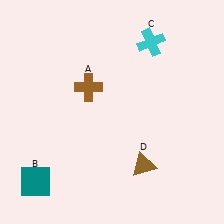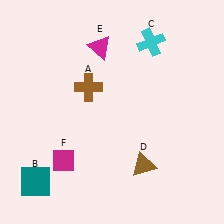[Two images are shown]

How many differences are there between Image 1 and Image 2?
There are 2 differences between the two images.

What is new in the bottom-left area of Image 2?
A magenta diamond (F) was added in the bottom-left area of Image 2.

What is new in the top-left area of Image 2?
A magenta triangle (E) was added in the top-left area of Image 2.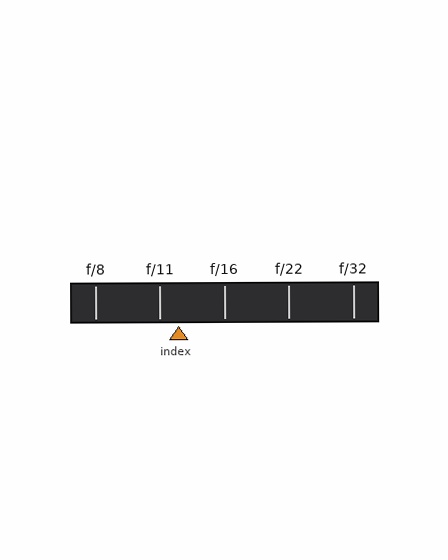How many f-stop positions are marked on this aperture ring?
There are 5 f-stop positions marked.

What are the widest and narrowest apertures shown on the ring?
The widest aperture shown is f/8 and the narrowest is f/32.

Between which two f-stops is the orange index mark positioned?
The index mark is between f/11 and f/16.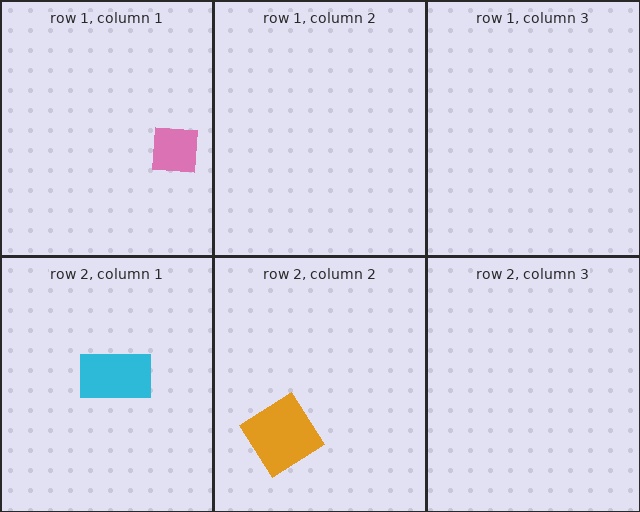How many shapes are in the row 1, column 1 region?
1.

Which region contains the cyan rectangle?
The row 2, column 1 region.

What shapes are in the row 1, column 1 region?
The pink square.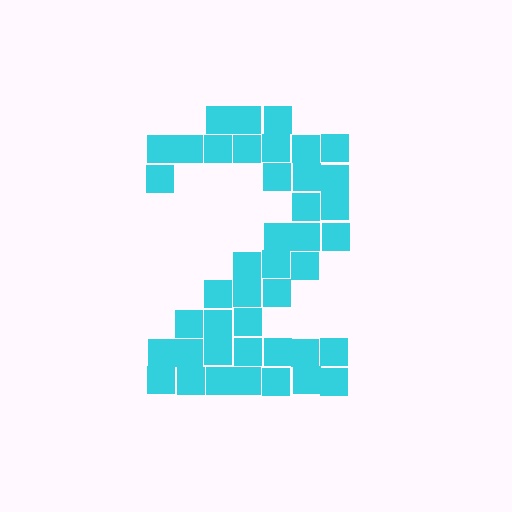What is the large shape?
The large shape is the digit 2.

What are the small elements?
The small elements are squares.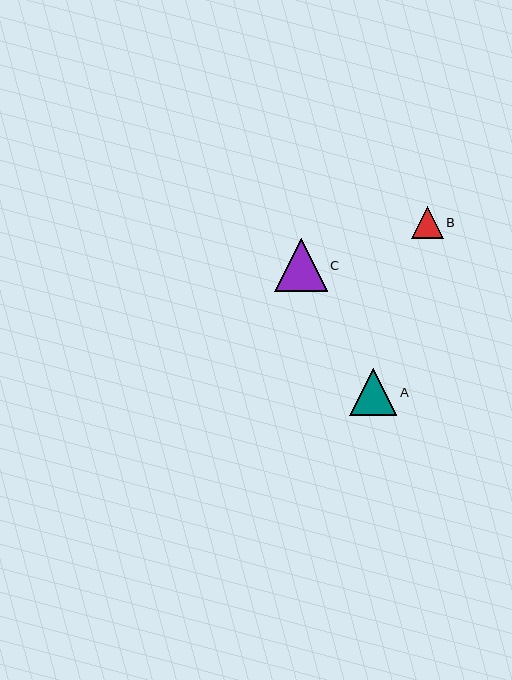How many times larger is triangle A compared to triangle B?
Triangle A is approximately 1.5 times the size of triangle B.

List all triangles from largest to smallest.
From largest to smallest: C, A, B.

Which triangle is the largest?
Triangle C is the largest with a size of approximately 53 pixels.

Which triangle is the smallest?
Triangle B is the smallest with a size of approximately 32 pixels.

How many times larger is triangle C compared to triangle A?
Triangle C is approximately 1.1 times the size of triangle A.